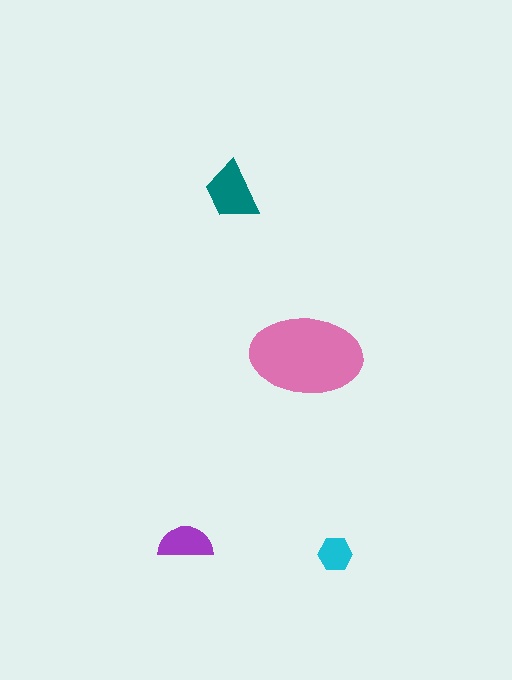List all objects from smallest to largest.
The cyan hexagon, the purple semicircle, the teal trapezoid, the pink ellipse.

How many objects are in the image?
There are 4 objects in the image.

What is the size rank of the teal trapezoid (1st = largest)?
2nd.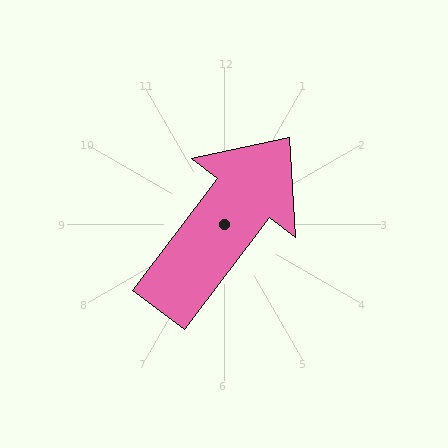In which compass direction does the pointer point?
Northeast.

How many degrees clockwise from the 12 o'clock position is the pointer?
Approximately 37 degrees.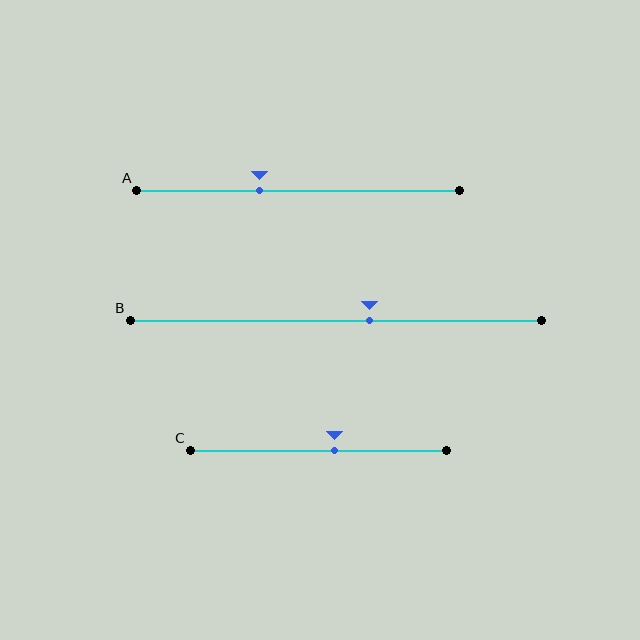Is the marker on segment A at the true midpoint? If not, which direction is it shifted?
No, the marker on segment A is shifted to the left by about 12% of the segment length.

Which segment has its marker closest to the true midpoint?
Segment C has its marker closest to the true midpoint.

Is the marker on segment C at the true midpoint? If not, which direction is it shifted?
No, the marker on segment C is shifted to the right by about 6% of the segment length.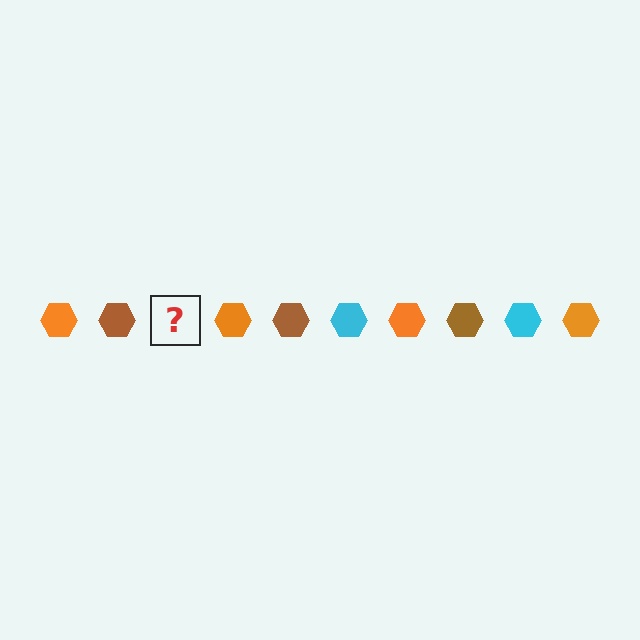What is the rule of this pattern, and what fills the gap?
The rule is that the pattern cycles through orange, brown, cyan hexagons. The gap should be filled with a cyan hexagon.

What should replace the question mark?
The question mark should be replaced with a cyan hexagon.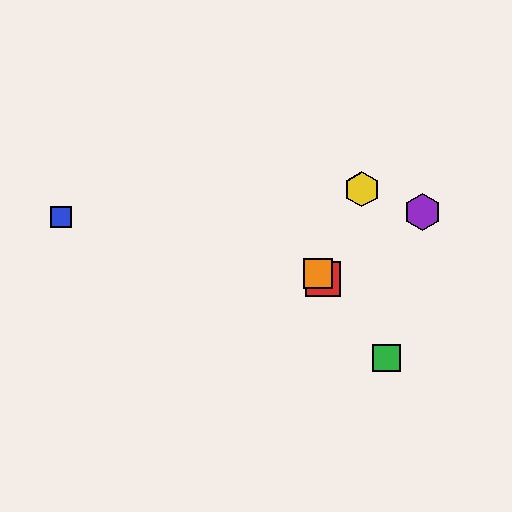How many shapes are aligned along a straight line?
3 shapes (the red square, the green square, the orange square) are aligned along a straight line.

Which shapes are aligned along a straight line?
The red square, the green square, the orange square are aligned along a straight line.